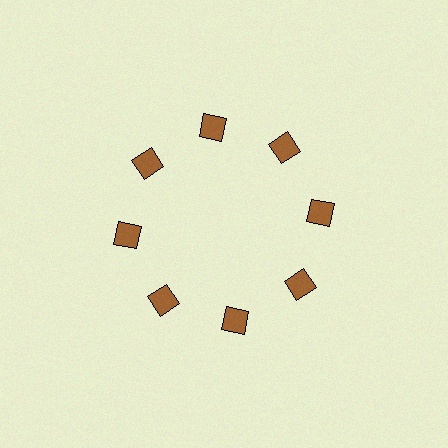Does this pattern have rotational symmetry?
Yes, this pattern has 8-fold rotational symmetry. It looks the same after rotating 45 degrees around the center.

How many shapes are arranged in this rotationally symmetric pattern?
There are 8 shapes, arranged in 8 groups of 1.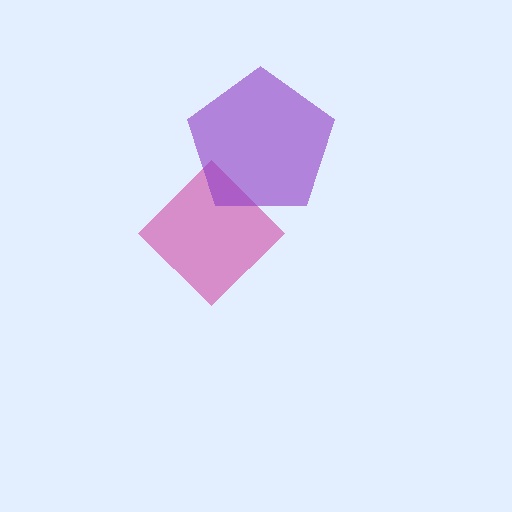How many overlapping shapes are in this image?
There are 2 overlapping shapes in the image.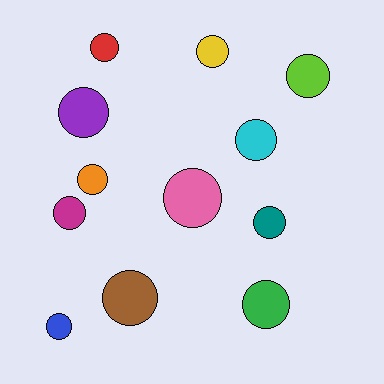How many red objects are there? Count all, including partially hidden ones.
There is 1 red object.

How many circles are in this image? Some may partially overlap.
There are 12 circles.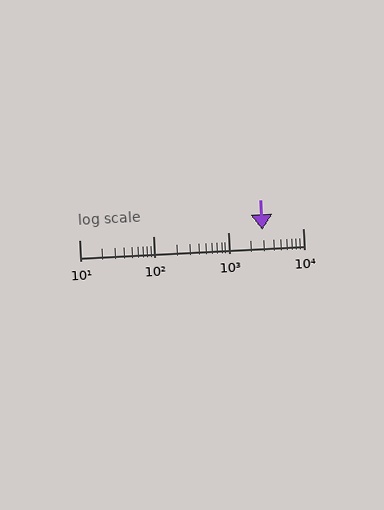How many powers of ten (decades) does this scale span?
The scale spans 3 decades, from 10 to 10000.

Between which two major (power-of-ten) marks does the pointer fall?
The pointer is between 1000 and 10000.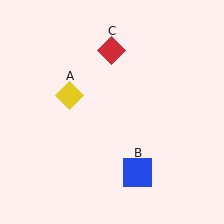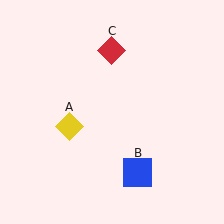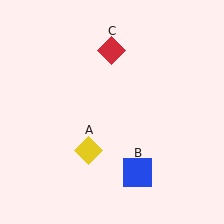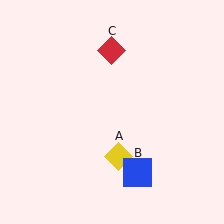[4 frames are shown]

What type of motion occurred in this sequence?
The yellow diamond (object A) rotated counterclockwise around the center of the scene.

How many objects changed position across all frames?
1 object changed position: yellow diamond (object A).